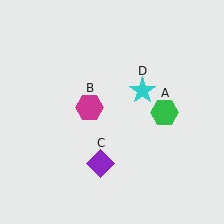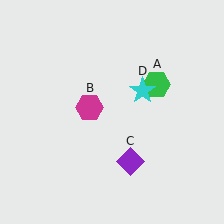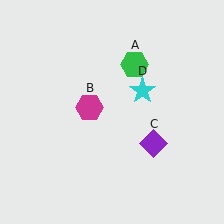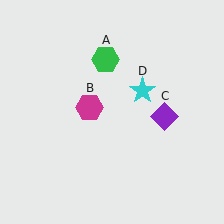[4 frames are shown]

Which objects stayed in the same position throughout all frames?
Magenta hexagon (object B) and cyan star (object D) remained stationary.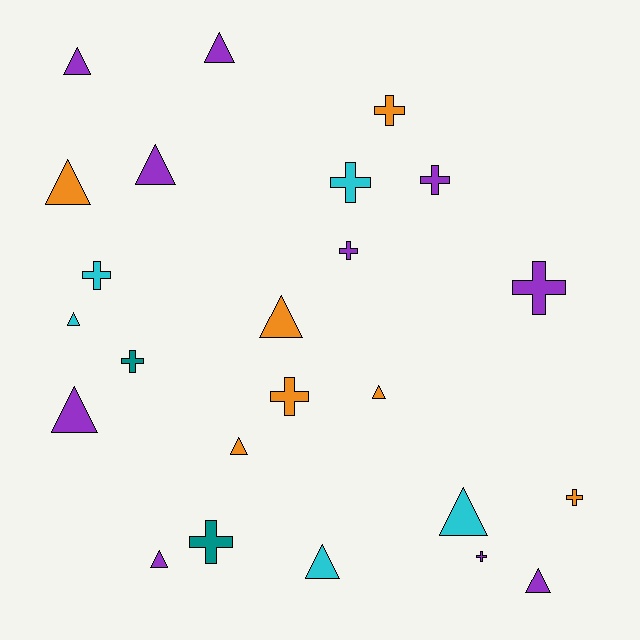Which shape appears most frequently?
Triangle, with 13 objects.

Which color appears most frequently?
Purple, with 10 objects.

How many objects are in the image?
There are 24 objects.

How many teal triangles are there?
There are no teal triangles.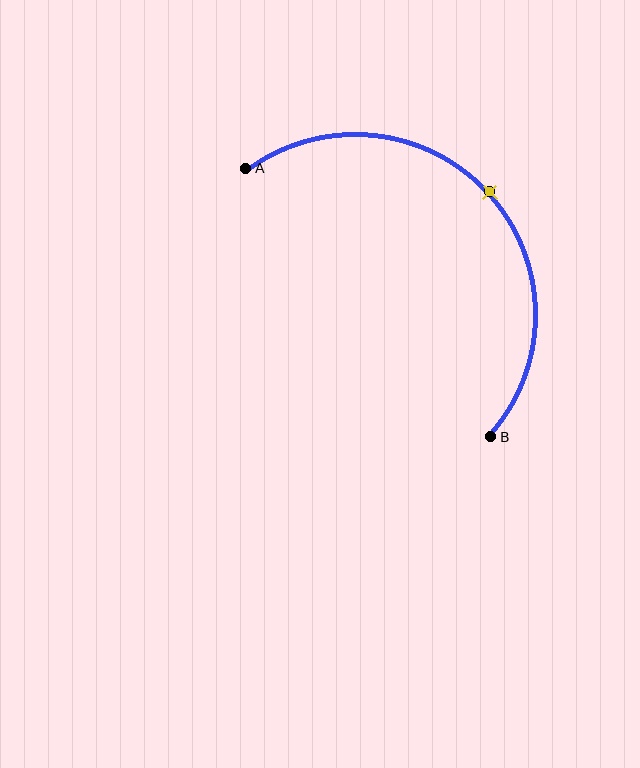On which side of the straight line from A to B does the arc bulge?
The arc bulges above and to the right of the straight line connecting A and B.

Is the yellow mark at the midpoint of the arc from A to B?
Yes. The yellow mark lies on the arc at equal arc-length from both A and B — it is the arc midpoint.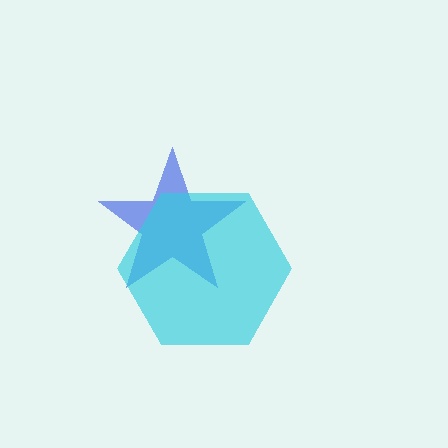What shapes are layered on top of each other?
The layered shapes are: a blue star, a cyan hexagon.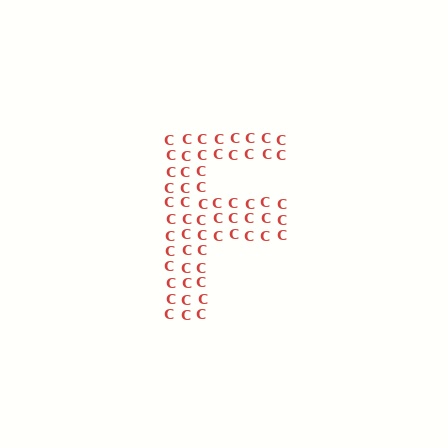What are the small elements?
The small elements are letter C's.